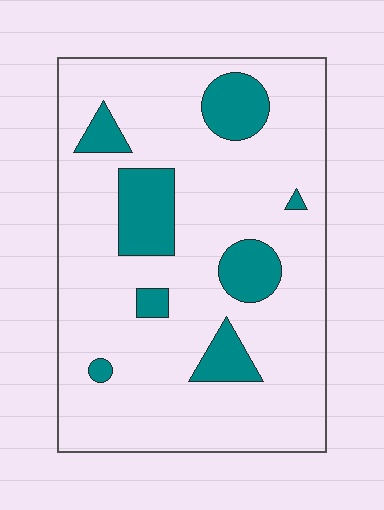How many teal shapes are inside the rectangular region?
8.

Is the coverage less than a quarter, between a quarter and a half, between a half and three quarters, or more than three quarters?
Less than a quarter.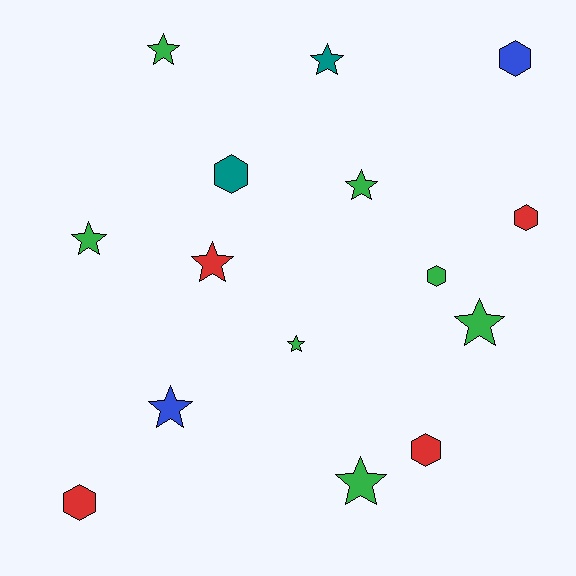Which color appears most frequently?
Green, with 7 objects.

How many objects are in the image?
There are 15 objects.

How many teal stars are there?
There is 1 teal star.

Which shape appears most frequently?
Star, with 9 objects.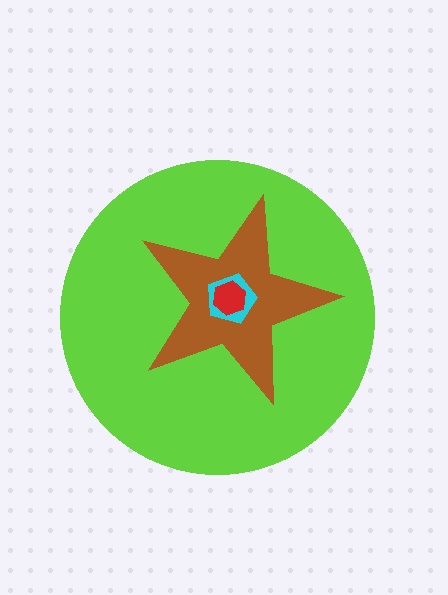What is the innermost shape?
The red hexagon.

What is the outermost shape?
The lime circle.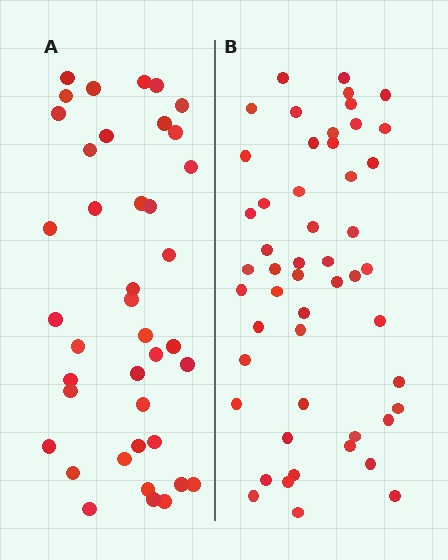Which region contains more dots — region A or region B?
Region B (the right region) has more dots.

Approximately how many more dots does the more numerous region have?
Region B has roughly 12 or so more dots than region A.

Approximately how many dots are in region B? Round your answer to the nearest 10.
About 50 dots. (The exact count is 51, which rounds to 50.)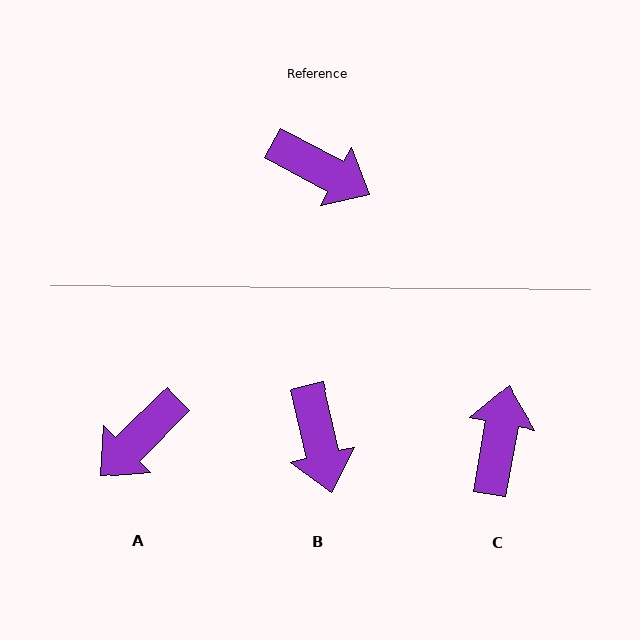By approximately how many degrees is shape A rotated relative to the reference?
Approximately 107 degrees clockwise.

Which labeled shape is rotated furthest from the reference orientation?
C, about 108 degrees away.